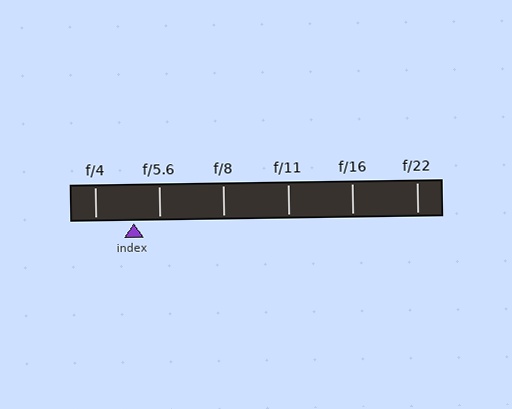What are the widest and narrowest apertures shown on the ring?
The widest aperture shown is f/4 and the narrowest is f/22.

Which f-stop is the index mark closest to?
The index mark is closest to f/5.6.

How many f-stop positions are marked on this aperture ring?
There are 6 f-stop positions marked.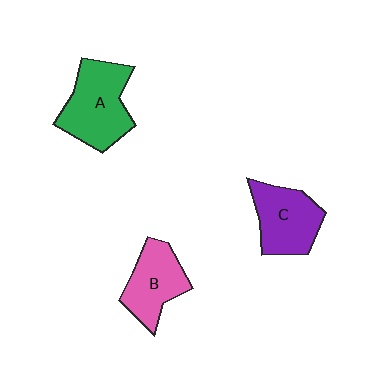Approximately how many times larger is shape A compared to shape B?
Approximately 1.3 times.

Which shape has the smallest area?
Shape B (pink).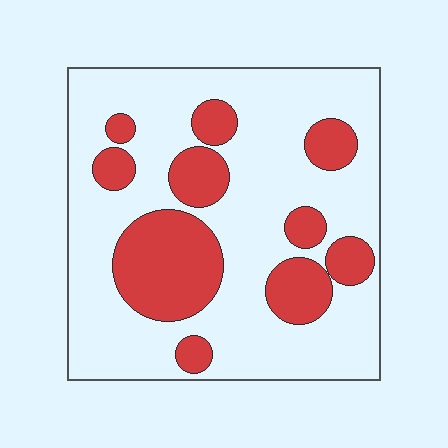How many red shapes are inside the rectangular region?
10.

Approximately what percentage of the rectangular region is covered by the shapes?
Approximately 30%.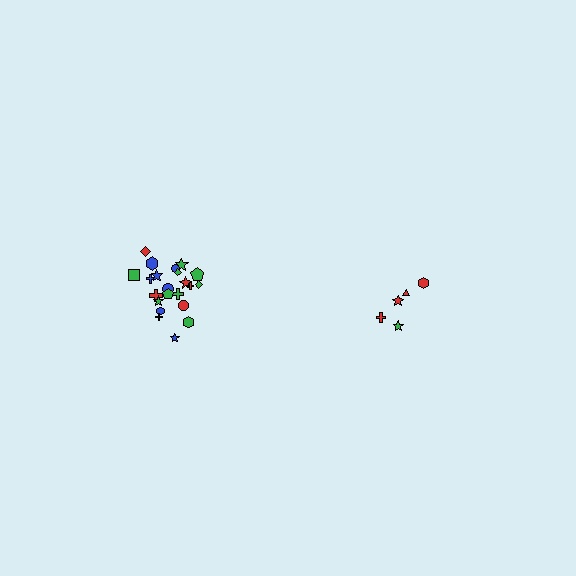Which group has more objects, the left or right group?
The left group.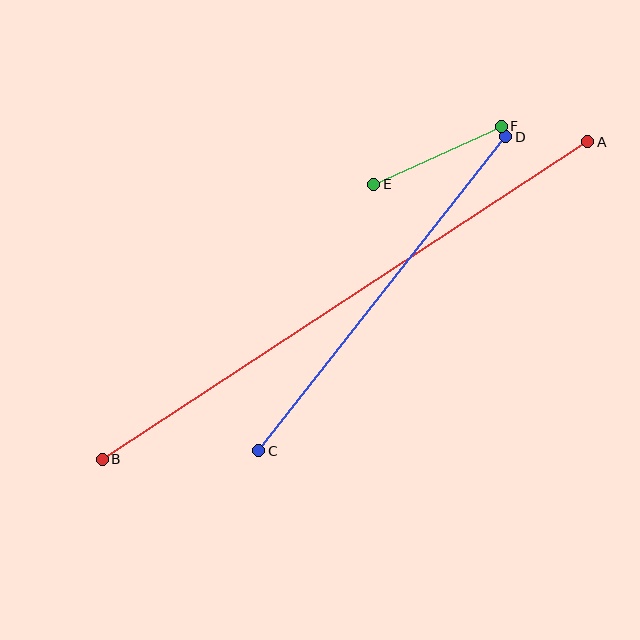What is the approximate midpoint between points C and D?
The midpoint is at approximately (382, 294) pixels.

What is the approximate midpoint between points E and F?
The midpoint is at approximately (437, 155) pixels.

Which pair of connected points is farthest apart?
Points A and B are farthest apart.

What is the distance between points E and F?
The distance is approximately 140 pixels.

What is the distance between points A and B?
The distance is approximately 580 pixels.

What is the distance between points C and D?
The distance is approximately 399 pixels.